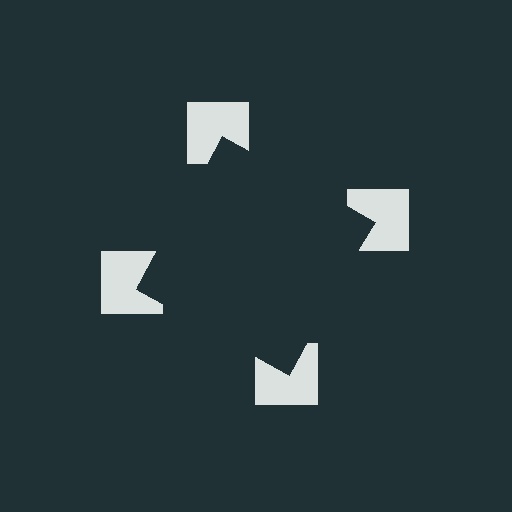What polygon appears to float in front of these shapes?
An illusory square — its edges are inferred from the aligned wedge cuts in the notched squares, not physically drawn.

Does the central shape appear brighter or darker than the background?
It typically appears slightly darker than the background, even though no actual brightness change is drawn.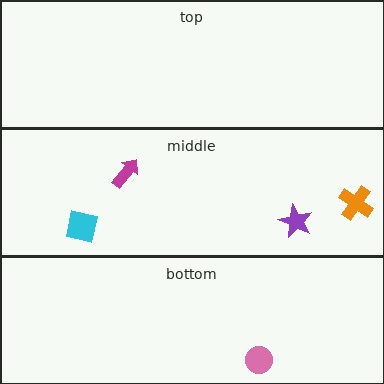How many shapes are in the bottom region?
1.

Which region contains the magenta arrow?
The middle region.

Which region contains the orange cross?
The middle region.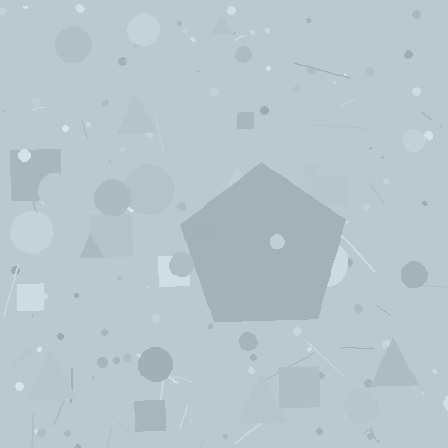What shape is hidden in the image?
A pentagon is hidden in the image.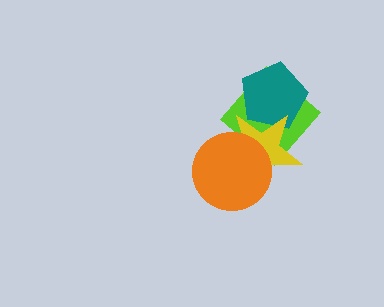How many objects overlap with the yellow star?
3 objects overlap with the yellow star.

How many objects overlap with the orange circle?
1 object overlaps with the orange circle.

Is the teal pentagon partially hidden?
Yes, it is partially covered by another shape.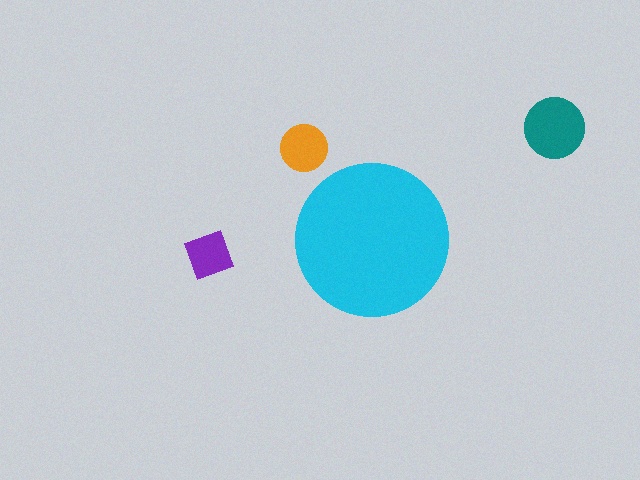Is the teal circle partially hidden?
No, the teal circle is fully visible.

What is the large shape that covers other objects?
A cyan circle.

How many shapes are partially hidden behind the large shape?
0 shapes are partially hidden.